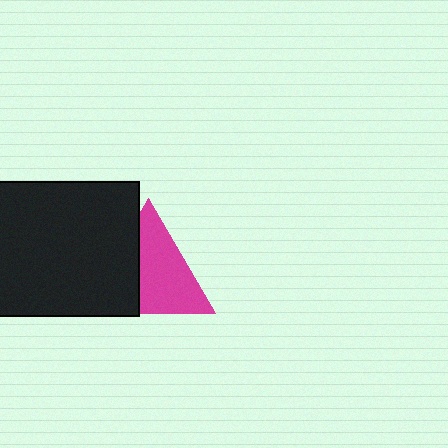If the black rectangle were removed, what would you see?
You would see the complete magenta triangle.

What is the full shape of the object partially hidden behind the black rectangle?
The partially hidden object is a magenta triangle.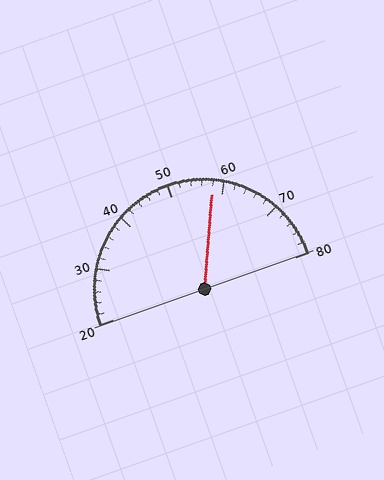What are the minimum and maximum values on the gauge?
The gauge ranges from 20 to 80.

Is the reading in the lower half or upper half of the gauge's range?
The reading is in the upper half of the range (20 to 80).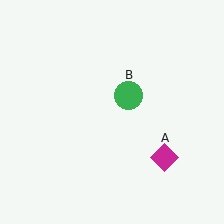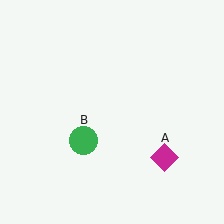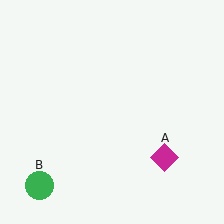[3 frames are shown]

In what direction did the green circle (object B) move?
The green circle (object B) moved down and to the left.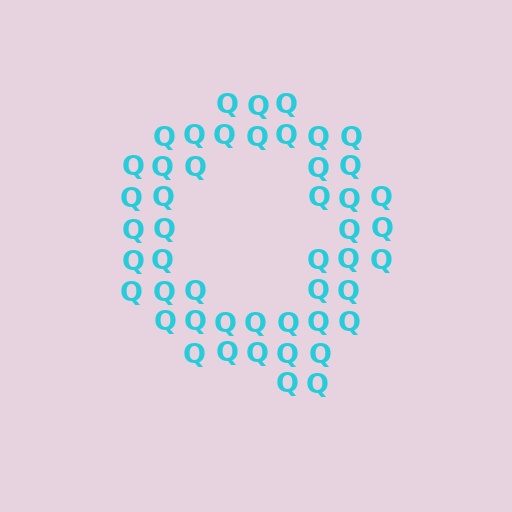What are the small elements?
The small elements are letter Q's.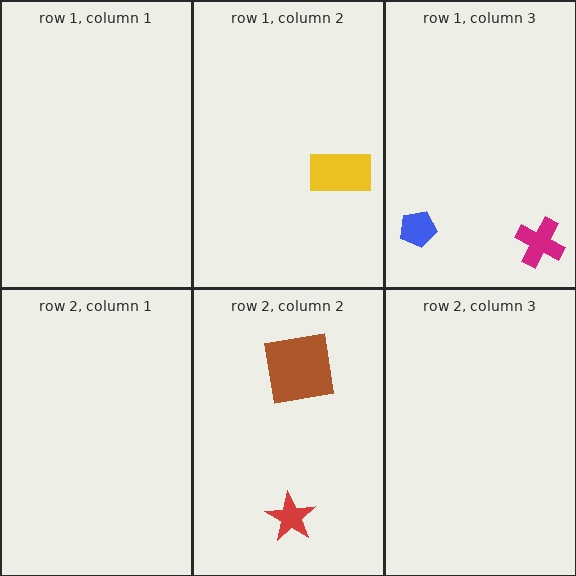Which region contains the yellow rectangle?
The row 1, column 2 region.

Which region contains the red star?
The row 2, column 2 region.